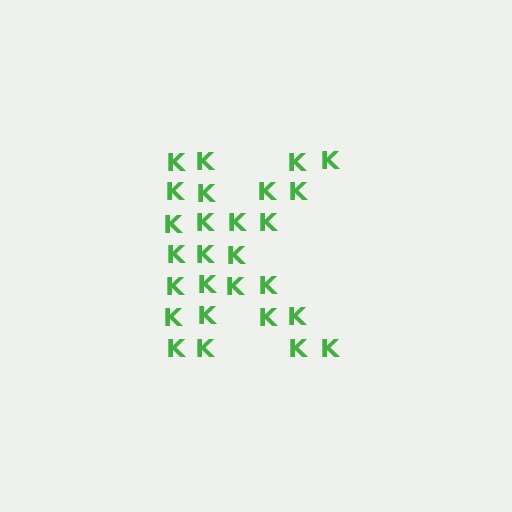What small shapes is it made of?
It is made of small letter K's.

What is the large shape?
The large shape is the letter K.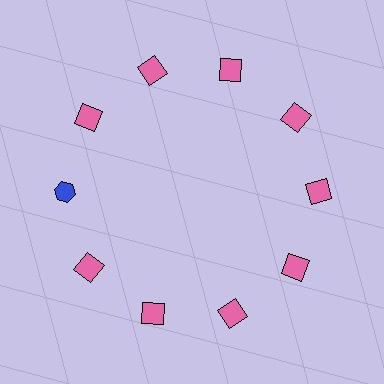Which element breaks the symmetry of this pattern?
The blue hexagon at roughly the 9 o'clock position breaks the symmetry. All other shapes are pink squares.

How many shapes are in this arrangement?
There are 10 shapes arranged in a ring pattern.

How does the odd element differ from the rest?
It differs in both color (blue instead of pink) and shape (hexagon instead of square).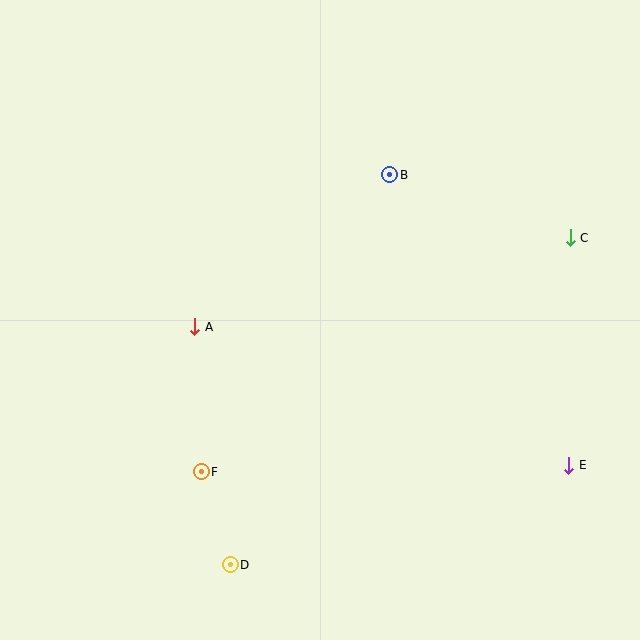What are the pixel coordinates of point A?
Point A is at (195, 327).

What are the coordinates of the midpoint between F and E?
The midpoint between F and E is at (385, 469).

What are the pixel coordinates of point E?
Point E is at (569, 465).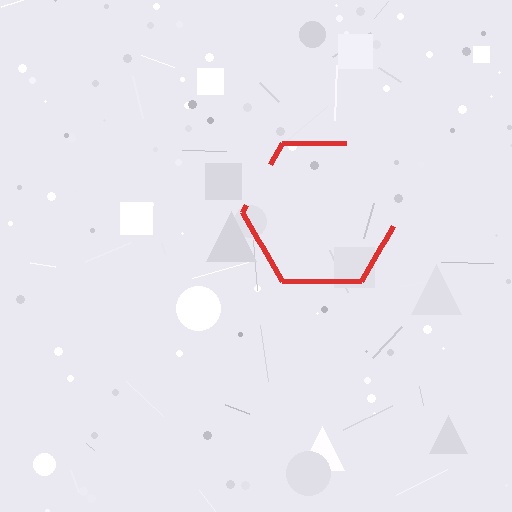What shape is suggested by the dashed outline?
The dashed outline suggests a hexagon.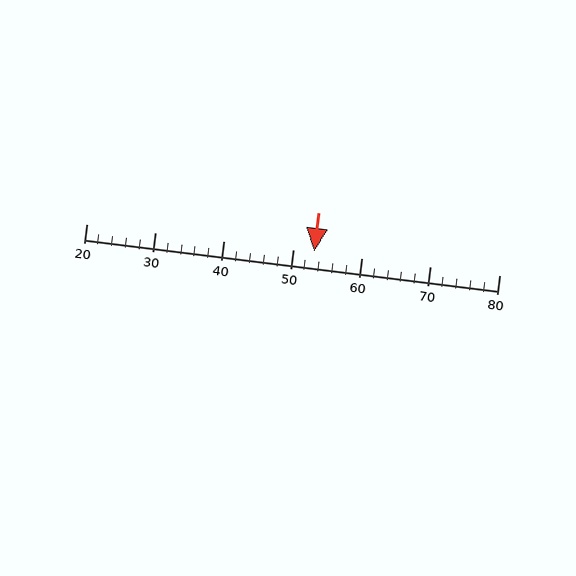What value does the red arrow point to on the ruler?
The red arrow points to approximately 53.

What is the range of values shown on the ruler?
The ruler shows values from 20 to 80.